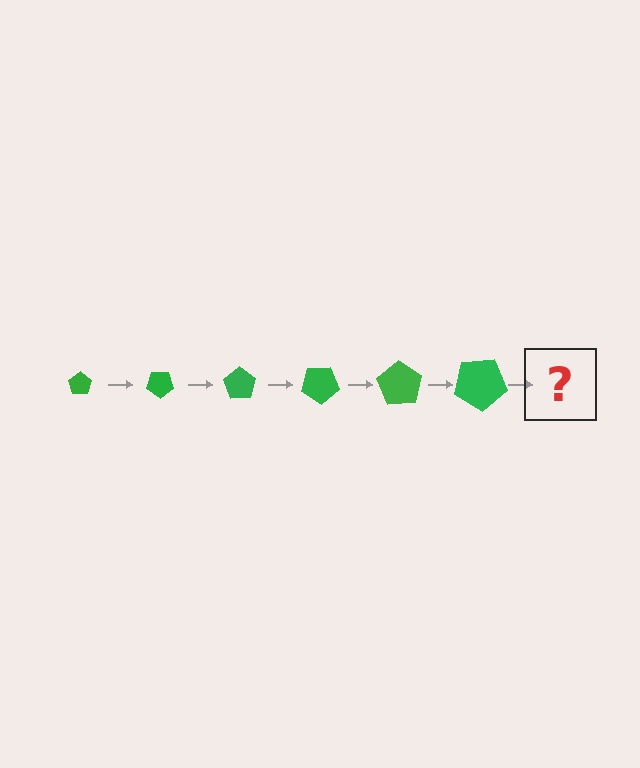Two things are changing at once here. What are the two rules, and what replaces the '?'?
The two rules are that the pentagon grows larger each step and it rotates 35 degrees each step. The '?' should be a pentagon, larger than the previous one and rotated 210 degrees from the start.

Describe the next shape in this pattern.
It should be a pentagon, larger than the previous one and rotated 210 degrees from the start.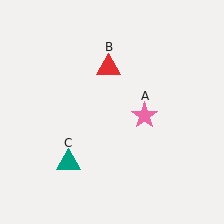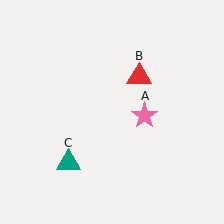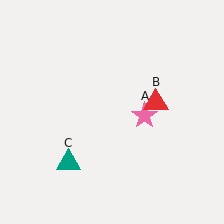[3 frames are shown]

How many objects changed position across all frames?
1 object changed position: red triangle (object B).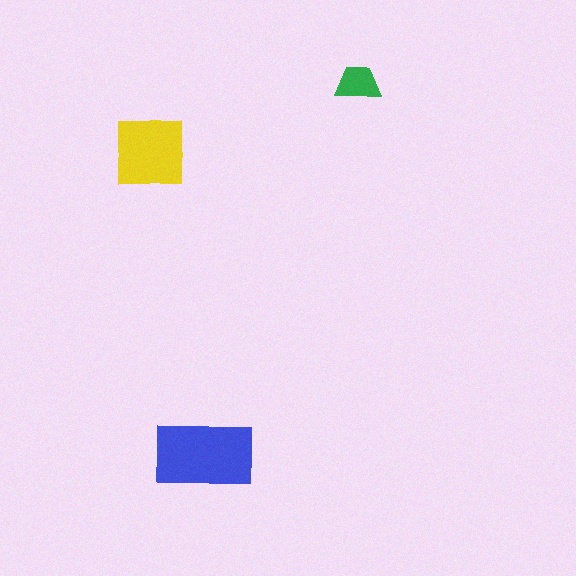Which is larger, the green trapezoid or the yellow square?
The yellow square.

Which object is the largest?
The blue rectangle.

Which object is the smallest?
The green trapezoid.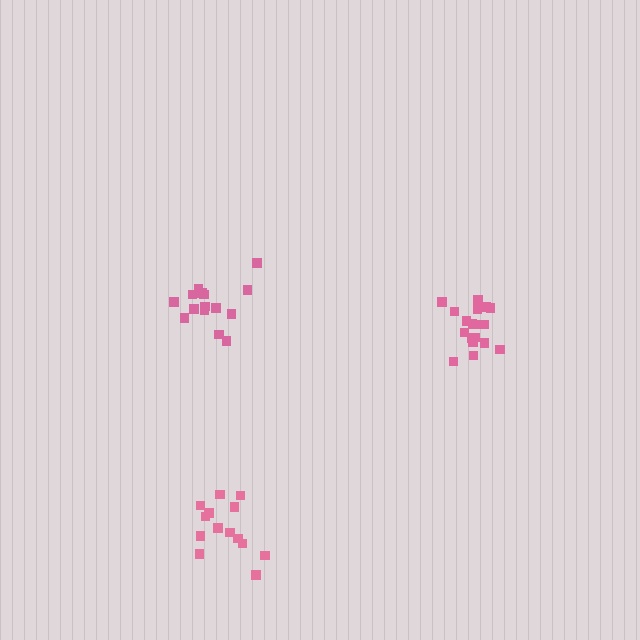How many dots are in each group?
Group 1: 18 dots, Group 2: 16 dots, Group 3: 14 dots (48 total).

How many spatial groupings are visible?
There are 3 spatial groupings.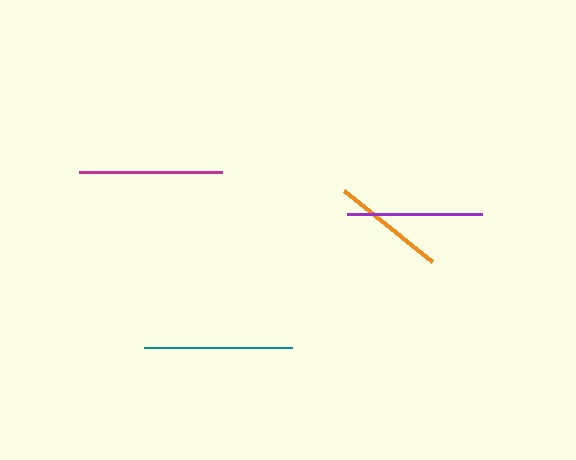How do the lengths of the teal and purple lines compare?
The teal and purple lines are approximately the same length.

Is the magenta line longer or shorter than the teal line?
The teal line is longer than the magenta line.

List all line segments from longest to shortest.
From longest to shortest: teal, magenta, purple, orange.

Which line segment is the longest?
The teal line is the longest at approximately 149 pixels.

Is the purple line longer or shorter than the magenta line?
The magenta line is longer than the purple line.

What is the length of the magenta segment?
The magenta segment is approximately 143 pixels long.